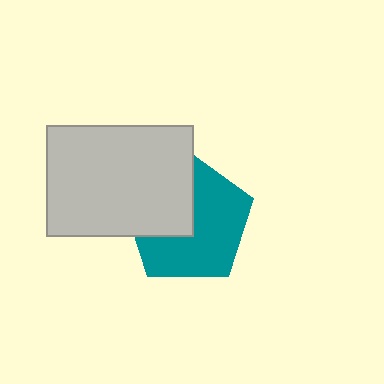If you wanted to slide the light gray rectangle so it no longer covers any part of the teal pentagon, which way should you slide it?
Slide it toward the upper-left — that is the most direct way to separate the two shapes.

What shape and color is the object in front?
The object in front is a light gray rectangle.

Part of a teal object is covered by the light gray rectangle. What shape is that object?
It is a pentagon.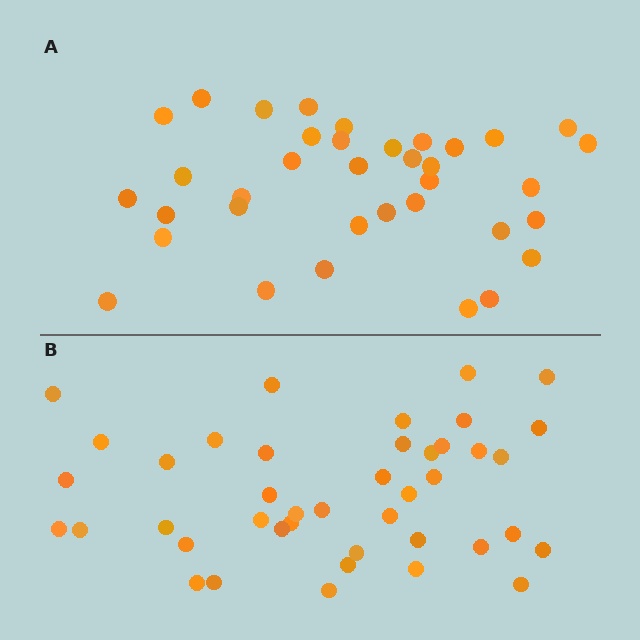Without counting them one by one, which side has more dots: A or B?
Region B (the bottom region) has more dots.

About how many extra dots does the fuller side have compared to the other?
Region B has about 6 more dots than region A.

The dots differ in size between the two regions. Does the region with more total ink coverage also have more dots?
No. Region A has more total ink coverage because its dots are larger, but region B actually contains more individual dots. Total area can be misleading — the number of items is what matters here.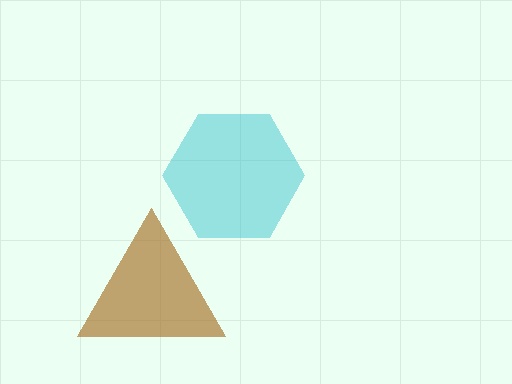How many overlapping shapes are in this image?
There are 2 overlapping shapes in the image.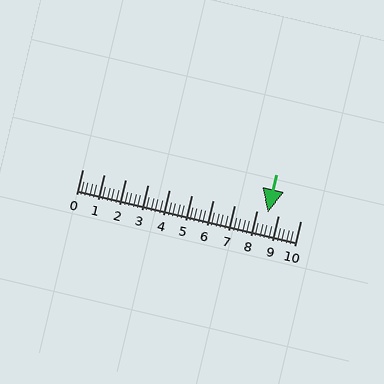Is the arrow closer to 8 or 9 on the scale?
The arrow is closer to 9.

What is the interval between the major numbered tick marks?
The major tick marks are spaced 1 units apart.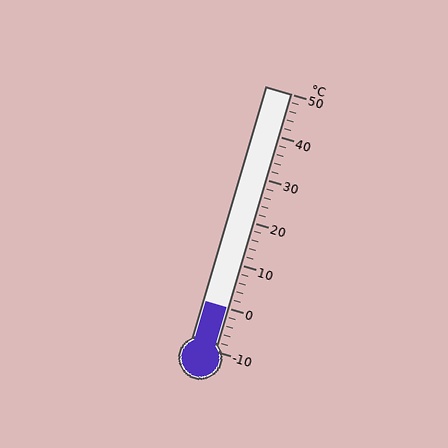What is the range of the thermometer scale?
The thermometer scale ranges from -10°C to 50°C.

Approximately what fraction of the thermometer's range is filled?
The thermometer is filled to approximately 15% of its range.